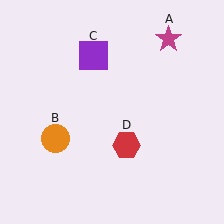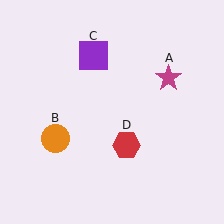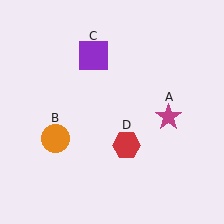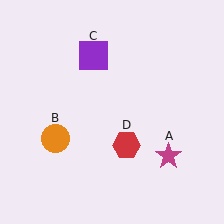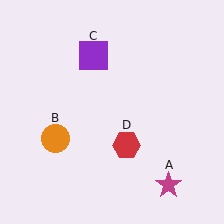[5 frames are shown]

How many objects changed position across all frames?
1 object changed position: magenta star (object A).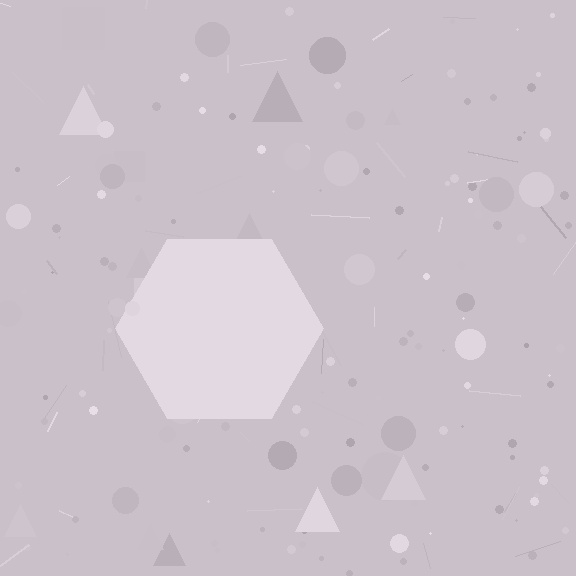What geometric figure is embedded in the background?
A hexagon is embedded in the background.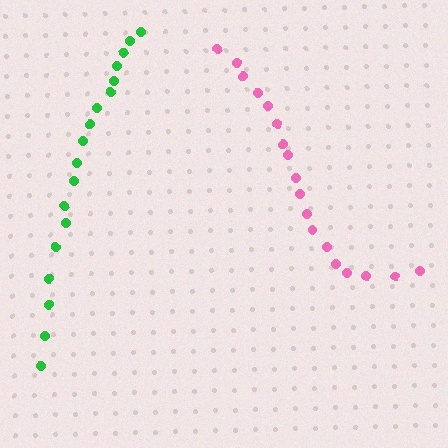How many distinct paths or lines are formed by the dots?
There are 2 distinct paths.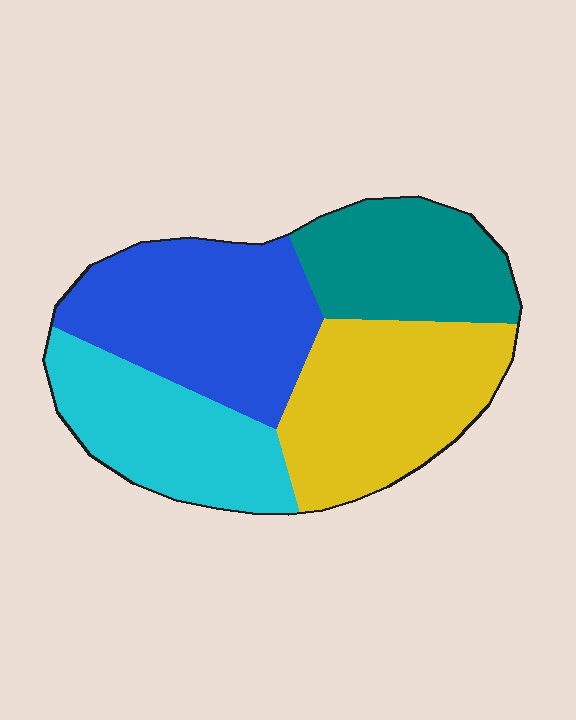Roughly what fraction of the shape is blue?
Blue takes up about one third (1/3) of the shape.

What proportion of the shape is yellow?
Yellow covers about 30% of the shape.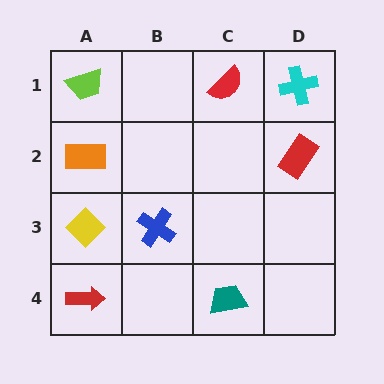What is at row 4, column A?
A red arrow.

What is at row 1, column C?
A red semicircle.